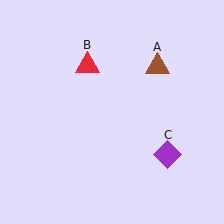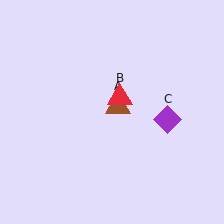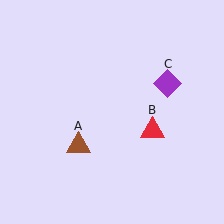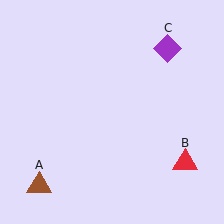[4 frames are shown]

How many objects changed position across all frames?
3 objects changed position: brown triangle (object A), red triangle (object B), purple diamond (object C).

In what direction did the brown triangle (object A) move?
The brown triangle (object A) moved down and to the left.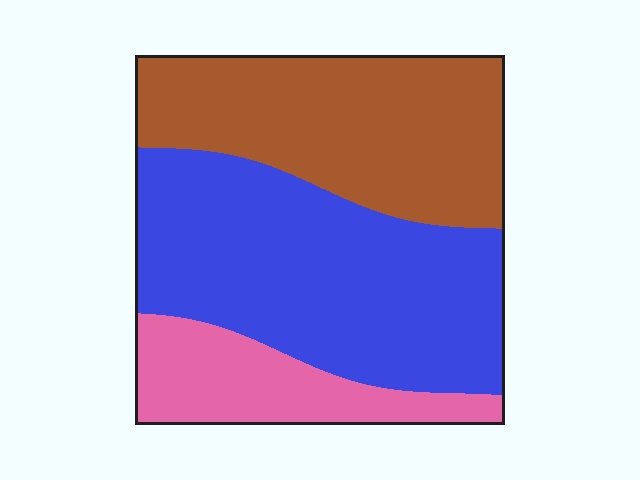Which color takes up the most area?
Blue, at roughly 45%.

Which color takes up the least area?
Pink, at roughly 15%.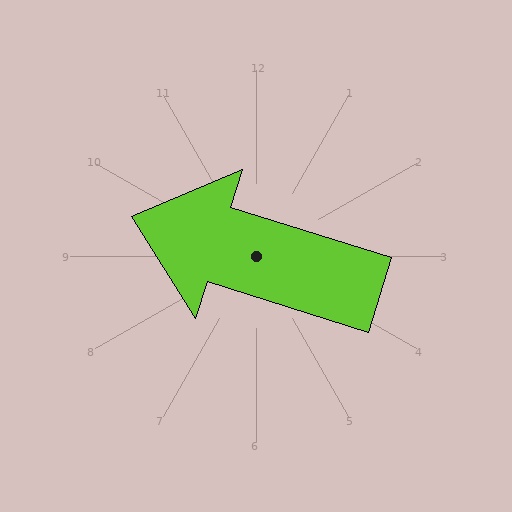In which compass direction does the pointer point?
West.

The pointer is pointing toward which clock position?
Roughly 10 o'clock.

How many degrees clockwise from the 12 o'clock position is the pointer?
Approximately 287 degrees.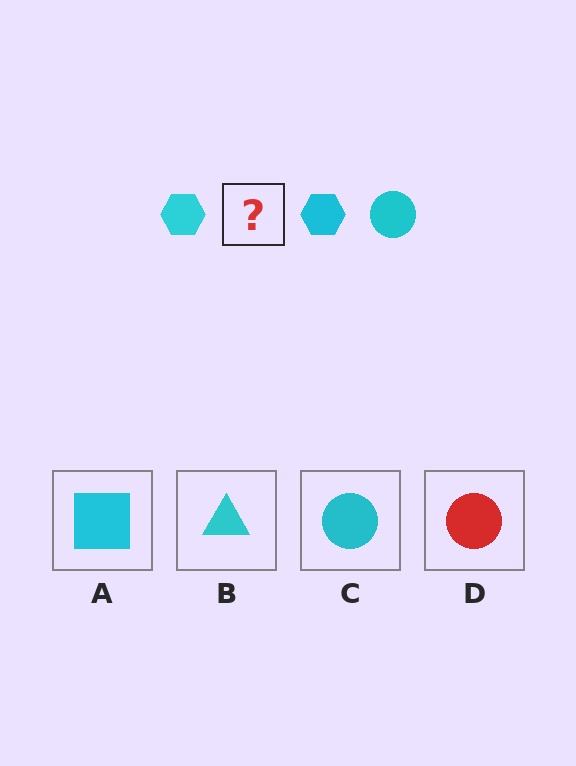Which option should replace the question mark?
Option C.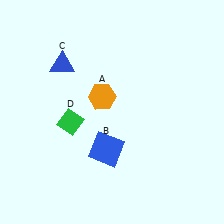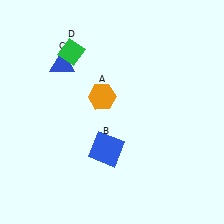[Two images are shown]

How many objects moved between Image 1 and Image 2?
1 object moved between the two images.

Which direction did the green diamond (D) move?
The green diamond (D) moved up.